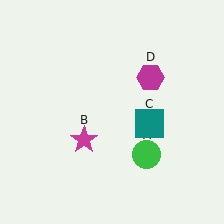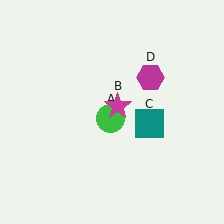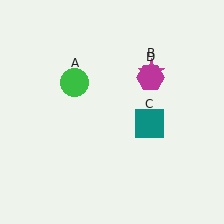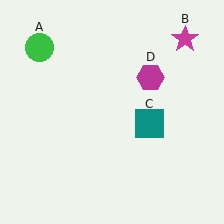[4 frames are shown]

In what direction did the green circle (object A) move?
The green circle (object A) moved up and to the left.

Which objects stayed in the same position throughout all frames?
Teal square (object C) and magenta hexagon (object D) remained stationary.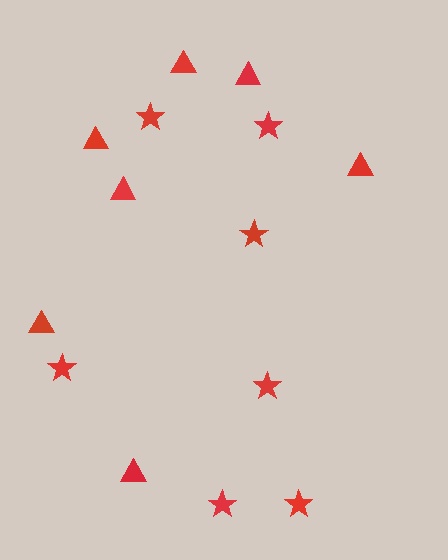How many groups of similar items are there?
There are 2 groups: one group of triangles (7) and one group of stars (7).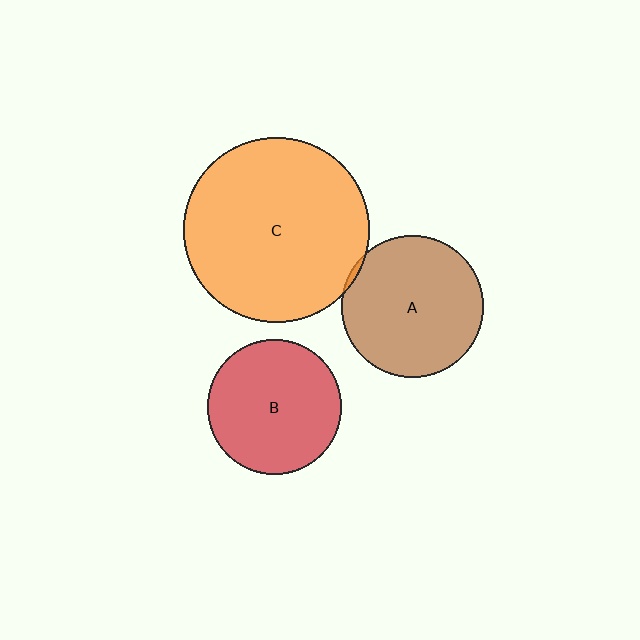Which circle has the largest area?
Circle C (orange).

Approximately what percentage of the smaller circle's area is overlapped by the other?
Approximately 5%.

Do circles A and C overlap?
Yes.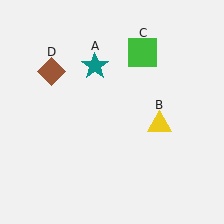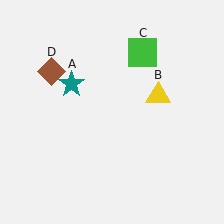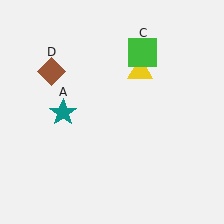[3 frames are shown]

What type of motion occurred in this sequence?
The teal star (object A), yellow triangle (object B) rotated counterclockwise around the center of the scene.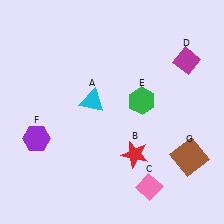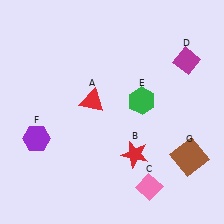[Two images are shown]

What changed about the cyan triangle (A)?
In Image 1, A is cyan. In Image 2, it changed to red.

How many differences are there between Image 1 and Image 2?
There is 1 difference between the two images.